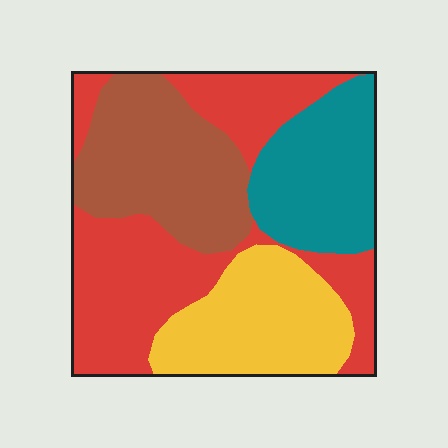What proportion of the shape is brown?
Brown covers roughly 25% of the shape.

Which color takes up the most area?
Red, at roughly 35%.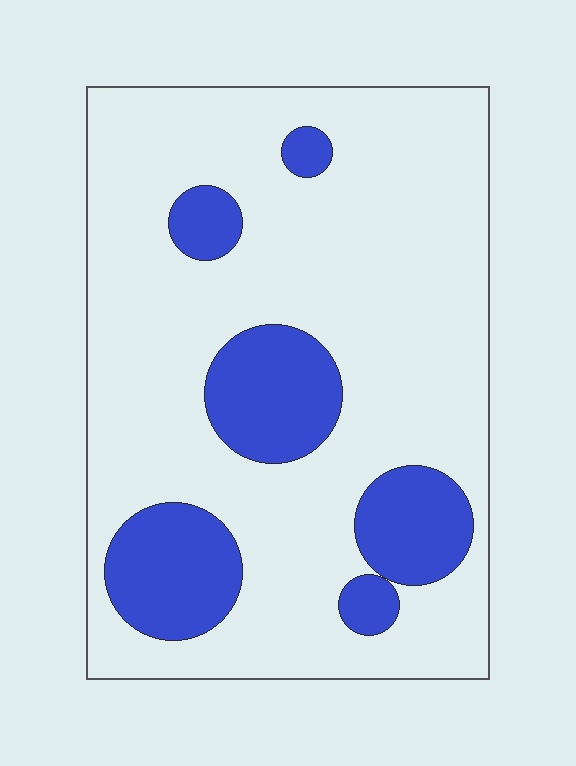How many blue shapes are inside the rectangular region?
6.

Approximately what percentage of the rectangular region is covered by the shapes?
Approximately 20%.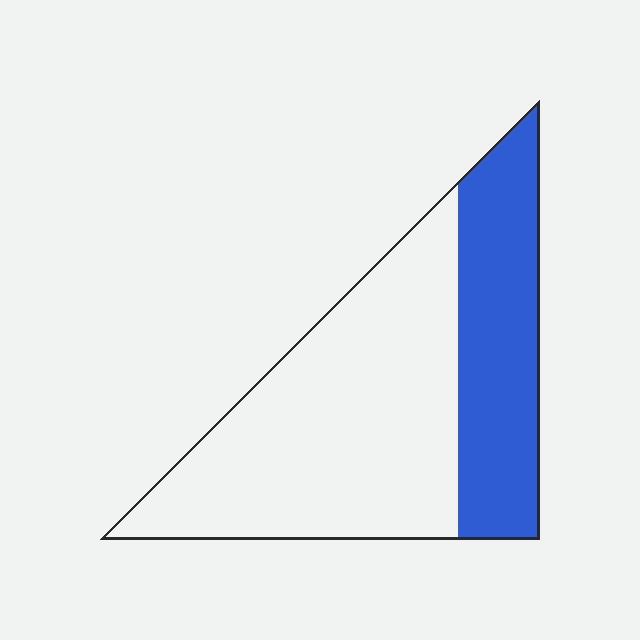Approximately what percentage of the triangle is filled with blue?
Approximately 35%.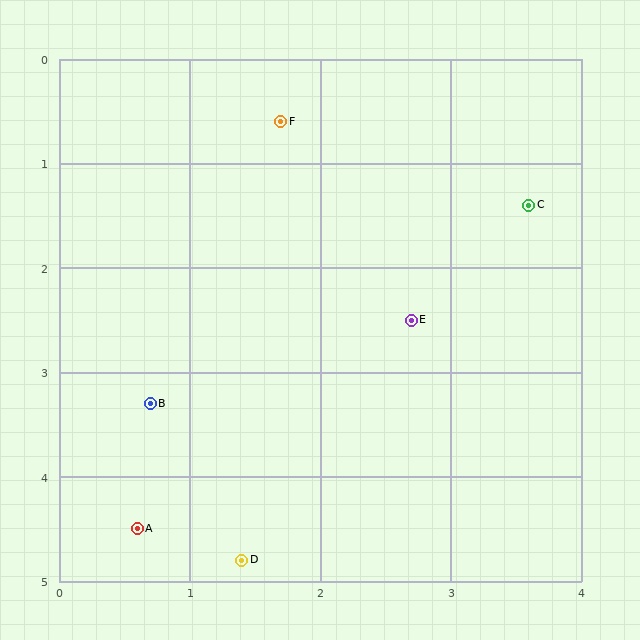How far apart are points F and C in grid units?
Points F and C are about 2.1 grid units apart.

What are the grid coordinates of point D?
Point D is at approximately (1.4, 4.8).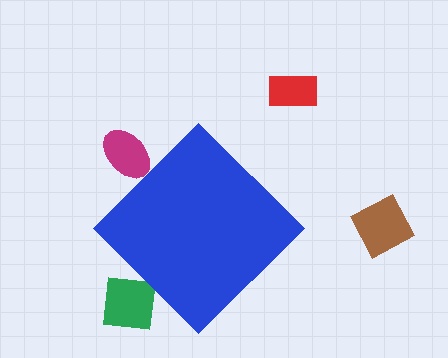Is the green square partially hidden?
Yes, the green square is partially hidden behind the blue diamond.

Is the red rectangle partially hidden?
No, the red rectangle is fully visible.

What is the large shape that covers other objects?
A blue diamond.